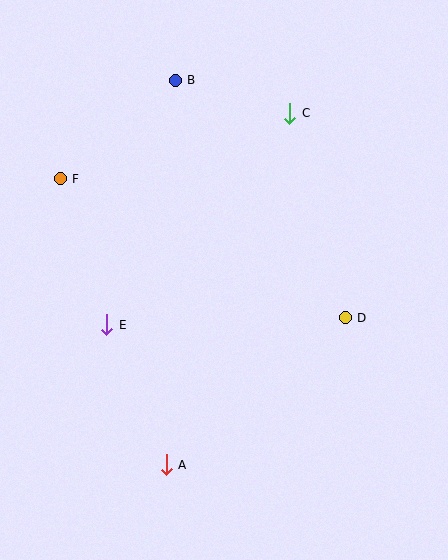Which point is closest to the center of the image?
Point E at (107, 325) is closest to the center.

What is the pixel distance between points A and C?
The distance between A and C is 373 pixels.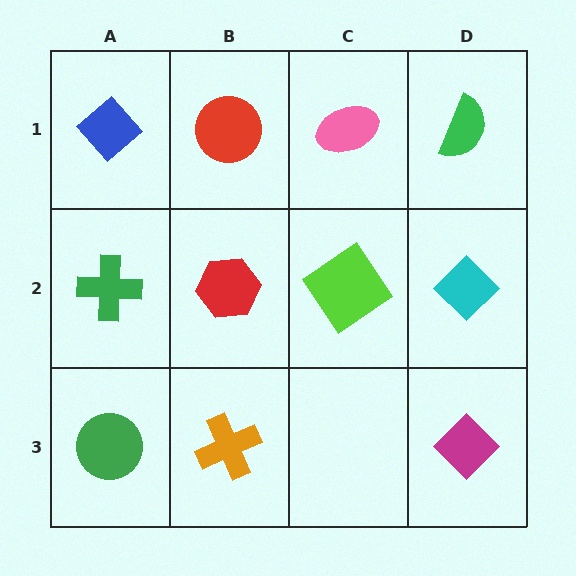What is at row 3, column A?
A green circle.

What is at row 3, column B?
An orange cross.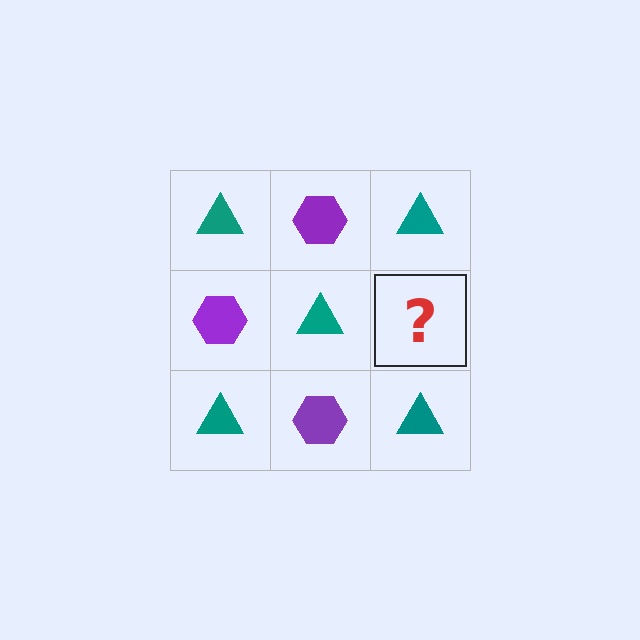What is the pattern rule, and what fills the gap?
The rule is that it alternates teal triangle and purple hexagon in a checkerboard pattern. The gap should be filled with a purple hexagon.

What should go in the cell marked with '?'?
The missing cell should contain a purple hexagon.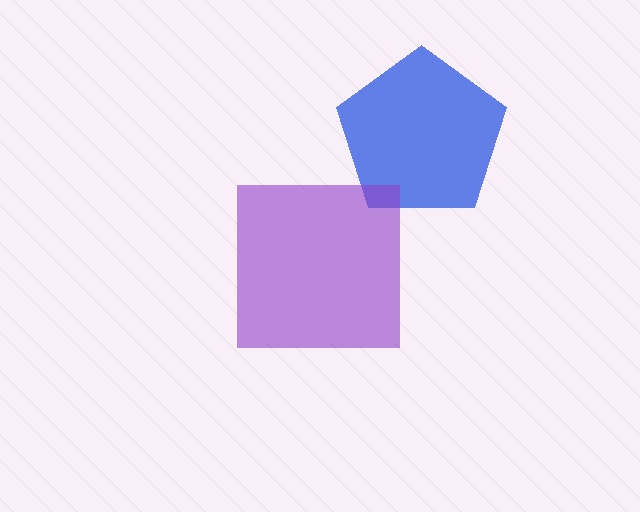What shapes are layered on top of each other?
The layered shapes are: a blue pentagon, a purple square.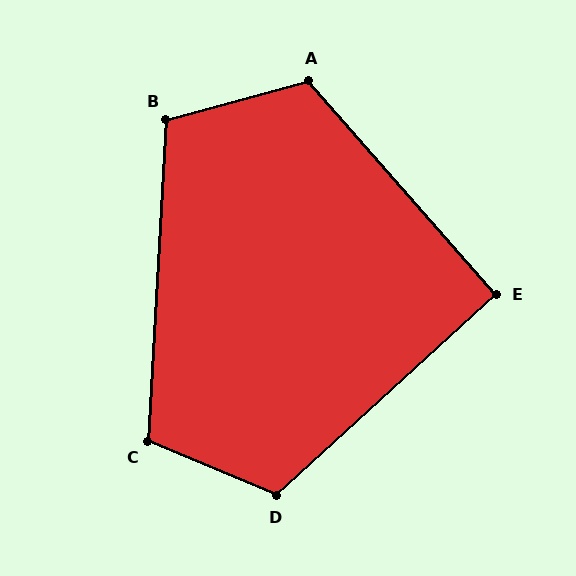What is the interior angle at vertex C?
Approximately 110 degrees (obtuse).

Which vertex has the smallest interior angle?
E, at approximately 91 degrees.